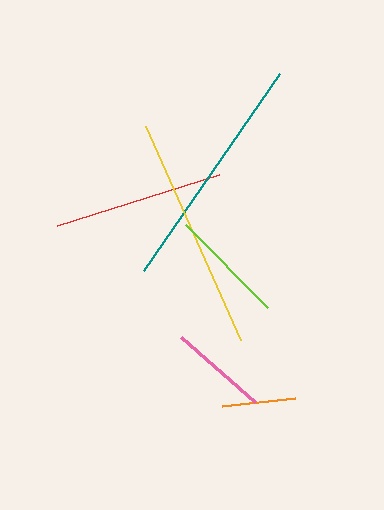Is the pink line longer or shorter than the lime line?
The lime line is longer than the pink line.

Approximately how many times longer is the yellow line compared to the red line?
The yellow line is approximately 1.4 times the length of the red line.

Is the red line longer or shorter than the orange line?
The red line is longer than the orange line.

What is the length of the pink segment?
The pink segment is approximately 99 pixels long.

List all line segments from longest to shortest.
From longest to shortest: teal, yellow, red, lime, pink, orange.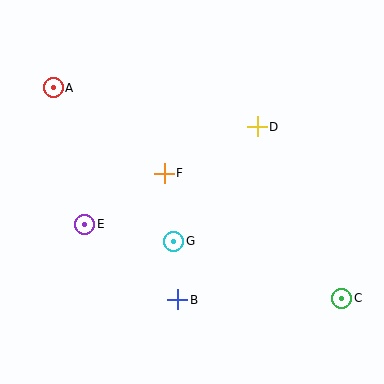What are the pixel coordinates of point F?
Point F is at (164, 173).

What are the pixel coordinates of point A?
Point A is at (53, 88).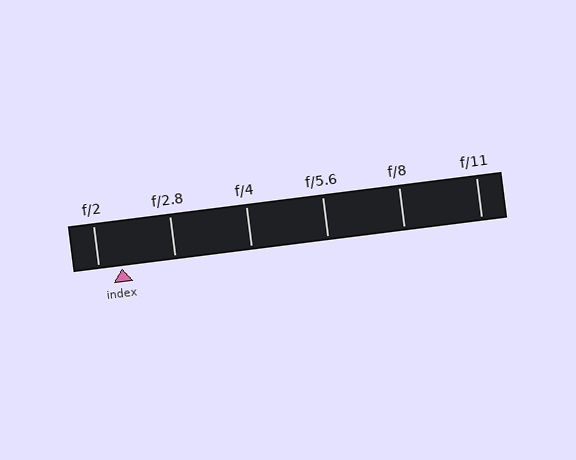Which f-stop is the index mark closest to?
The index mark is closest to f/2.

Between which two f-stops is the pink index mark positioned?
The index mark is between f/2 and f/2.8.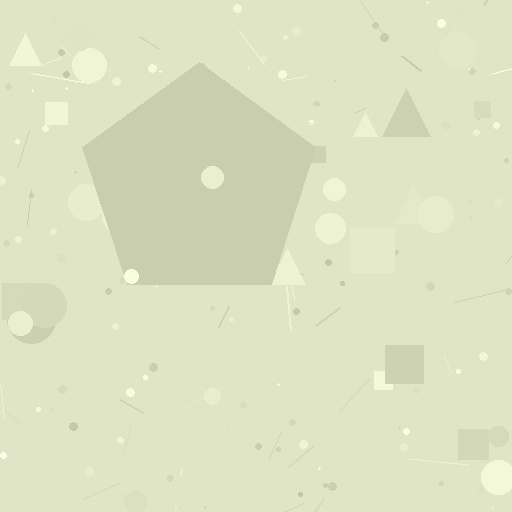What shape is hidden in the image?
A pentagon is hidden in the image.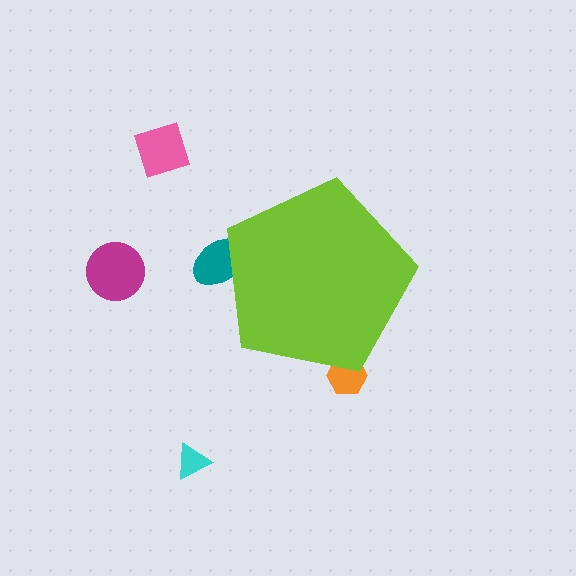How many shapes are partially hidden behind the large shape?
2 shapes are partially hidden.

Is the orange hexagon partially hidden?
Yes, the orange hexagon is partially hidden behind the lime pentagon.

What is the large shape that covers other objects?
A lime pentagon.